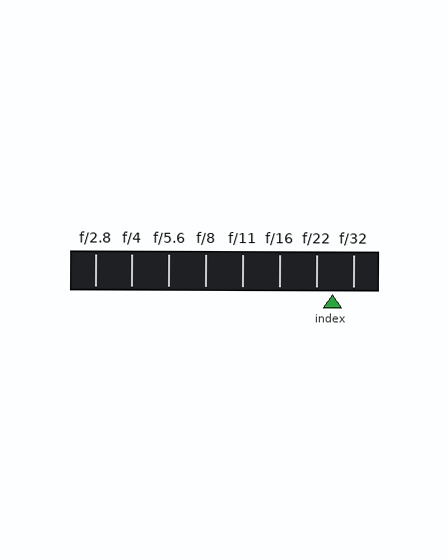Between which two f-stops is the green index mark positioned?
The index mark is between f/22 and f/32.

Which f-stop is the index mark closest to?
The index mark is closest to f/22.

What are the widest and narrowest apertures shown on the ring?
The widest aperture shown is f/2.8 and the narrowest is f/32.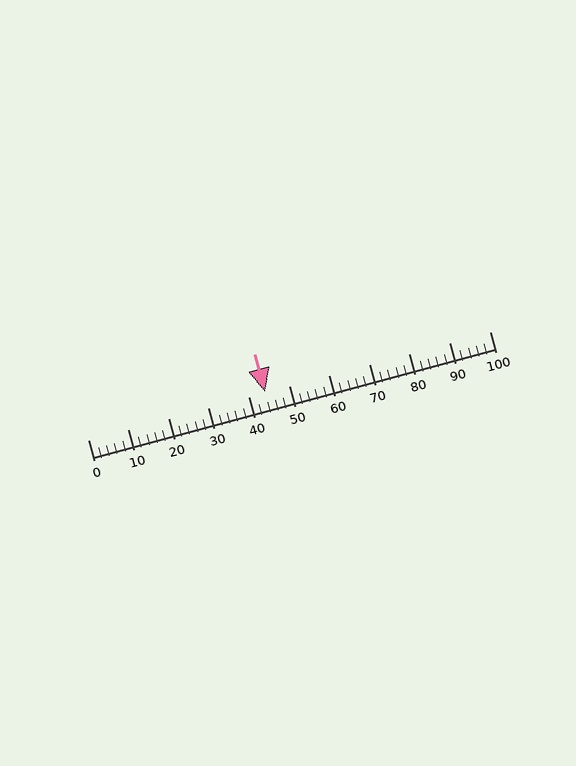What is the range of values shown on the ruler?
The ruler shows values from 0 to 100.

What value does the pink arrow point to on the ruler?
The pink arrow points to approximately 44.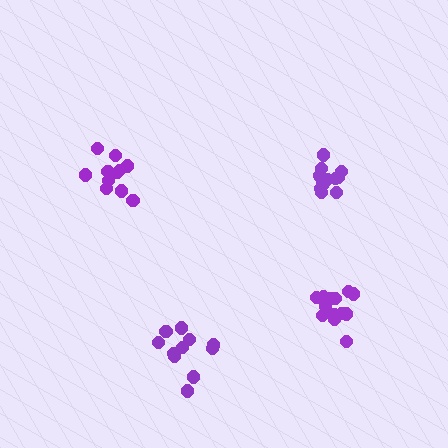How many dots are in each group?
Group 1: 13 dots, Group 2: 12 dots, Group 3: 11 dots, Group 4: 11 dots (47 total).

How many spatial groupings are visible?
There are 4 spatial groupings.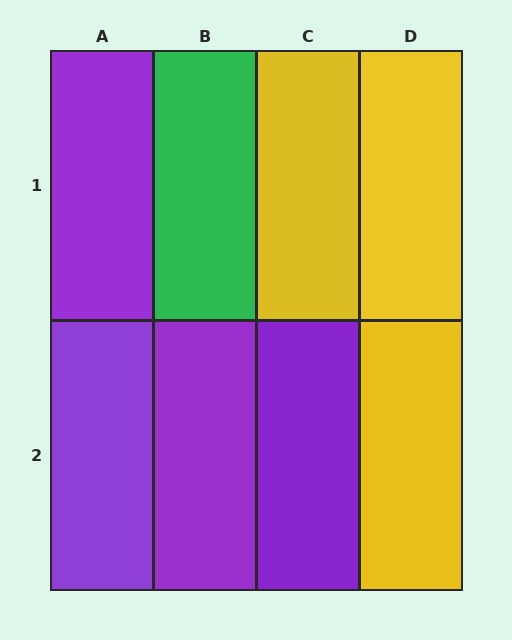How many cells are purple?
4 cells are purple.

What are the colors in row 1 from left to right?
Purple, green, yellow, yellow.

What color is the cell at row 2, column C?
Purple.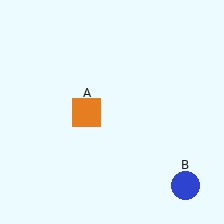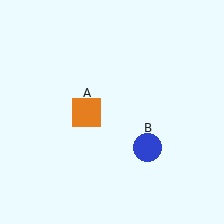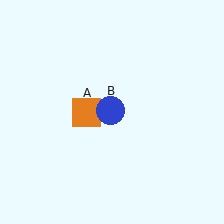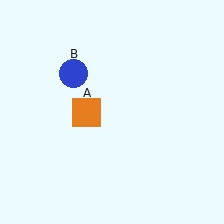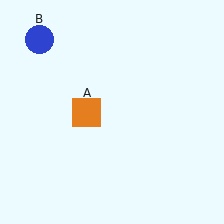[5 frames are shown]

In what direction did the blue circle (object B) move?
The blue circle (object B) moved up and to the left.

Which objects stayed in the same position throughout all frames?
Orange square (object A) remained stationary.